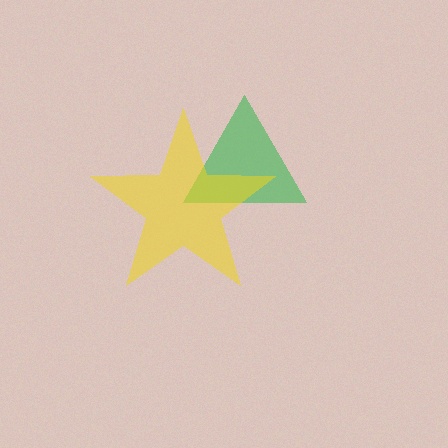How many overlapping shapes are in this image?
There are 2 overlapping shapes in the image.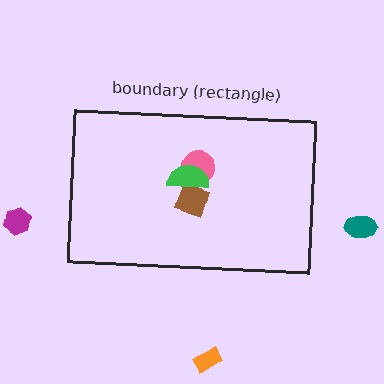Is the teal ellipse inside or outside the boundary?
Outside.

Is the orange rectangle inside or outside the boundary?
Outside.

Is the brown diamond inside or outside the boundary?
Inside.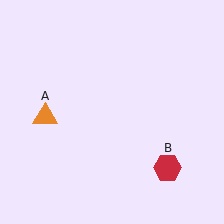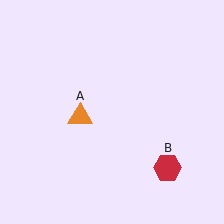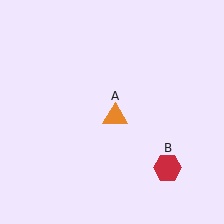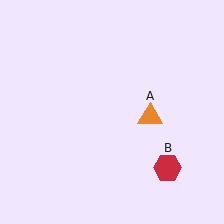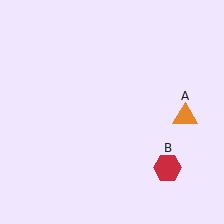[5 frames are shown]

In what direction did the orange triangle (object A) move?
The orange triangle (object A) moved right.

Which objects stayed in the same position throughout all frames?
Red hexagon (object B) remained stationary.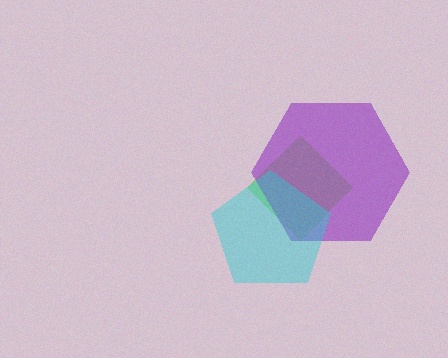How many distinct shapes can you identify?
There are 3 distinct shapes: a lime diamond, a purple hexagon, a cyan pentagon.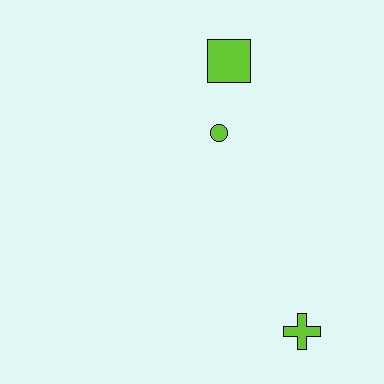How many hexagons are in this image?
There are no hexagons.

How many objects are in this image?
There are 3 objects.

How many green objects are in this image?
There are no green objects.